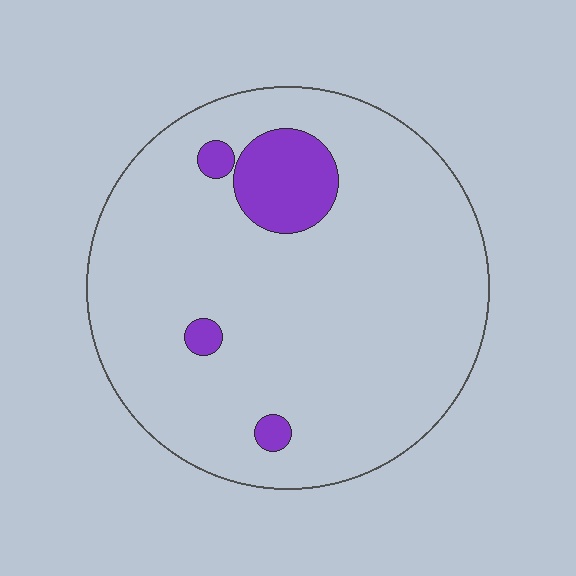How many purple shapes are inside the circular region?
4.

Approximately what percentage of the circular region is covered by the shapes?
Approximately 10%.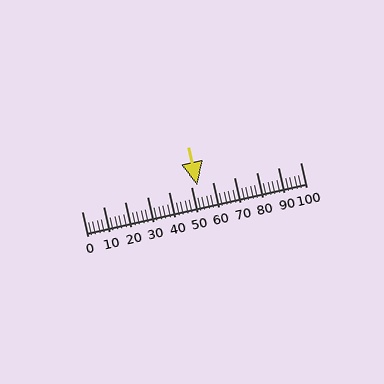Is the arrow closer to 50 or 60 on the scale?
The arrow is closer to 50.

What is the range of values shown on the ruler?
The ruler shows values from 0 to 100.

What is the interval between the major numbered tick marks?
The major tick marks are spaced 10 units apart.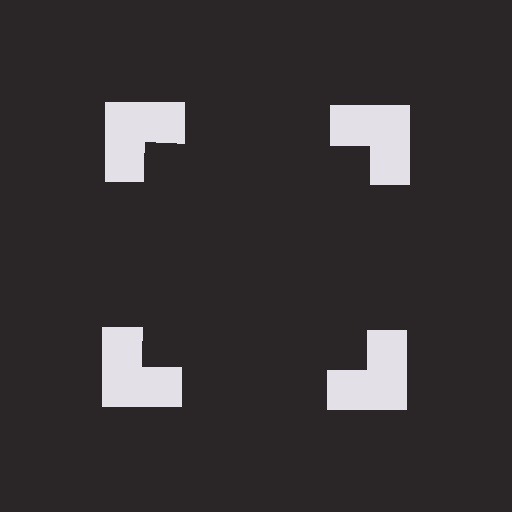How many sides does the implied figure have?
4 sides.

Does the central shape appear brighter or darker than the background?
It typically appears slightly darker than the background, even though no actual brightness change is drawn.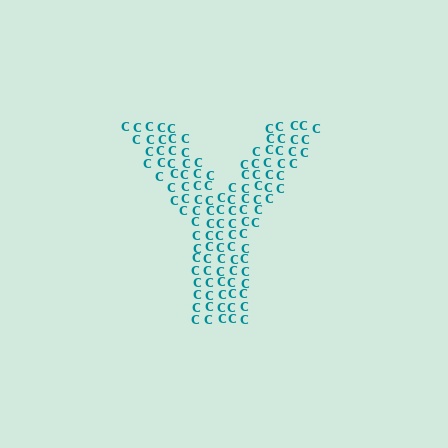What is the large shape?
The large shape is the letter Y.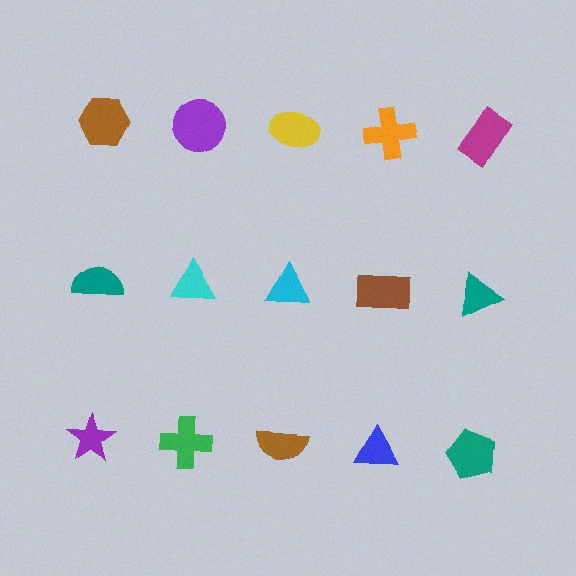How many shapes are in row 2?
5 shapes.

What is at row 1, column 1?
A brown hexagon.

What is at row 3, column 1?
A purple star.